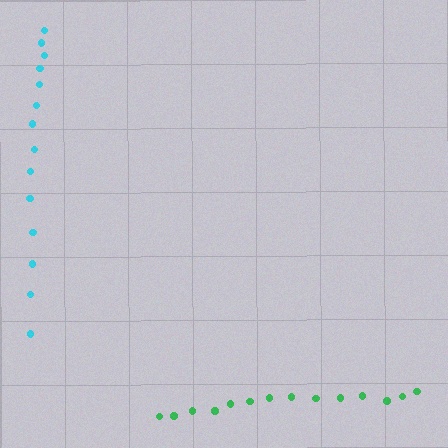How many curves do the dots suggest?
There are 2 distinct paths.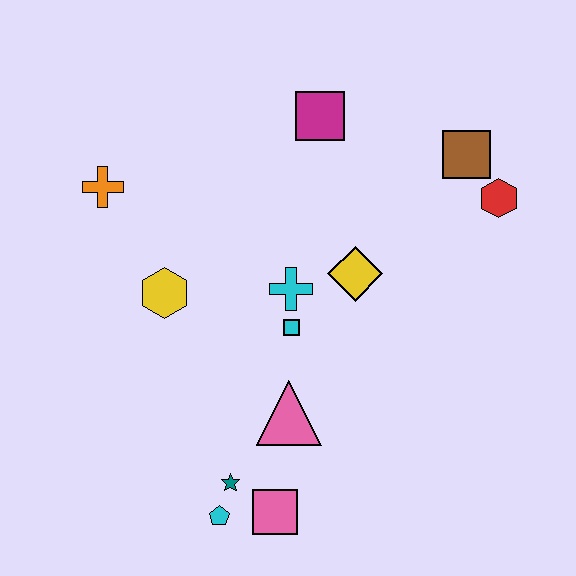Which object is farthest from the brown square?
The cyan pentagon is farthest from the brown square.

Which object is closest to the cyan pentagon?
The teal star is closest to the cyan pentagon.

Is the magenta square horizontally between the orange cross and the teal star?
No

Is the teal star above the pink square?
Yes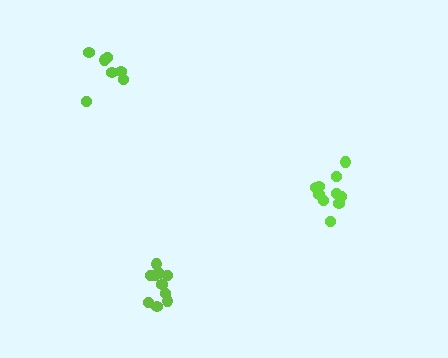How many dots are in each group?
Group 1: 10 dots, Group 2: 7 dots, Group 3: 10 dots (27 total).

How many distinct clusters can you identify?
There are 3 distinct clusters.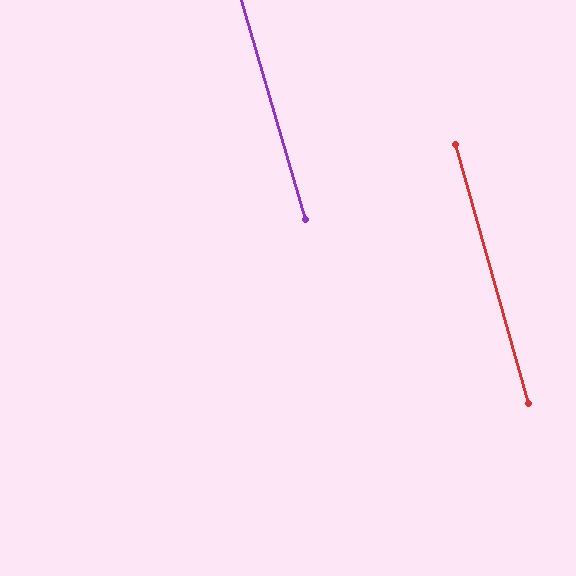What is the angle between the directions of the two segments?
Approximately 0 degrees.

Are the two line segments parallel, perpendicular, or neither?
Parallel — their directions differ by only 0.4°.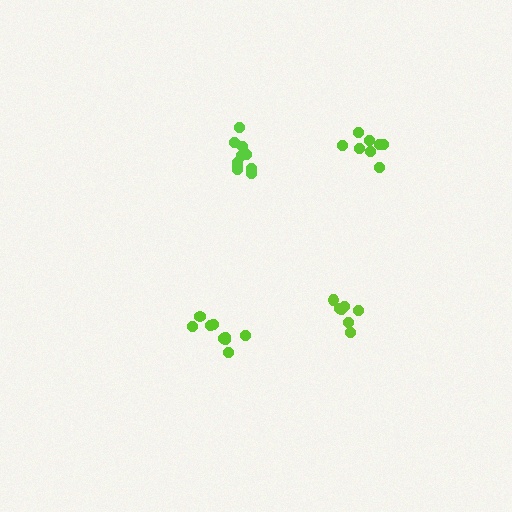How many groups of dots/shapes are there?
There are 4 groups.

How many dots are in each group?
Group 1: 10 dots, Group 2: 8 dots, Group 3: 9 dots, Group 4: 7 dots (34 total).